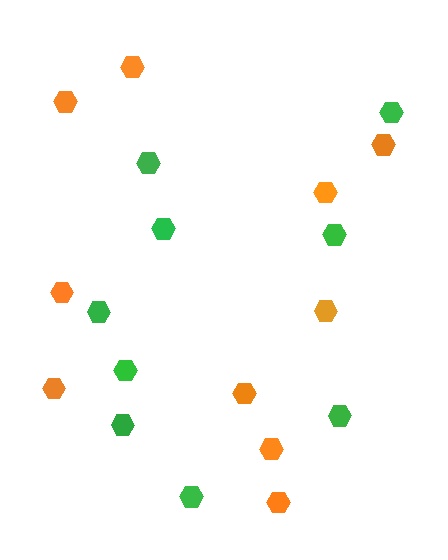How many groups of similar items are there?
There are 2 groups: one group of green hexagons (9) and one group of orange hexagons (10).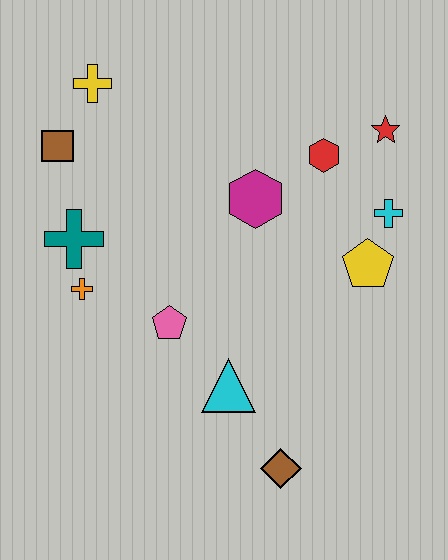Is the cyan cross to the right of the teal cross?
Yes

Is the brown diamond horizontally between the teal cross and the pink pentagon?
No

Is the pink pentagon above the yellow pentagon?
No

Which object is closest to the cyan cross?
The yellow pentagon is closest to the cyan cross.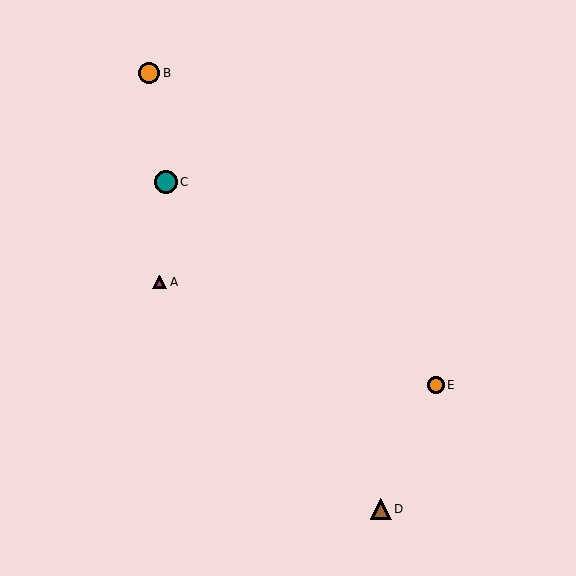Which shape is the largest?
The teal circle (labeled C) is the largest.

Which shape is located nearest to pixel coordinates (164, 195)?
The teal circle (labeled C) at (166, 182) is nearest to that location.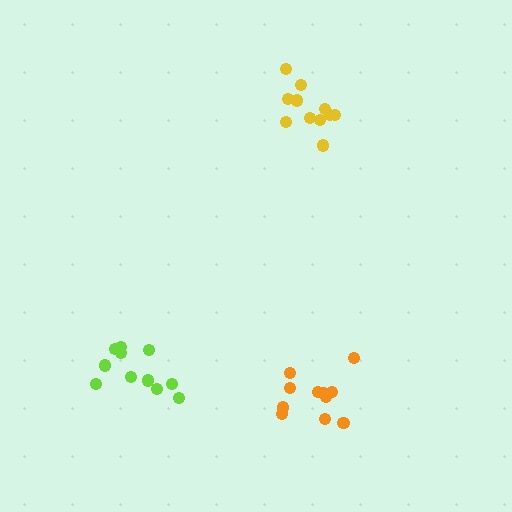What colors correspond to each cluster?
The clusters are colored: lime, yellow, orange.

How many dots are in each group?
Group 1: 11 dots, Group 2: 11 dots, Group 3: 11 dots (33 total).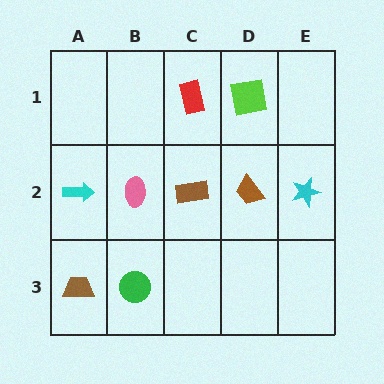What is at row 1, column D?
A lime square.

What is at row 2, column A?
A cyan arrow.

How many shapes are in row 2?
5 shapes.